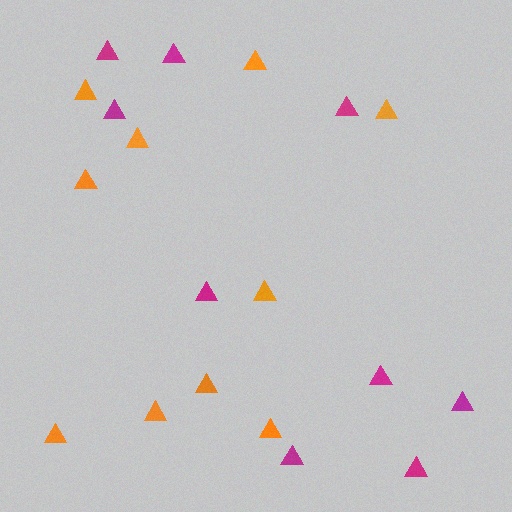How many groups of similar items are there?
There are 2 groups: one group of orange triangles (10) and one group of magenta triangles (9).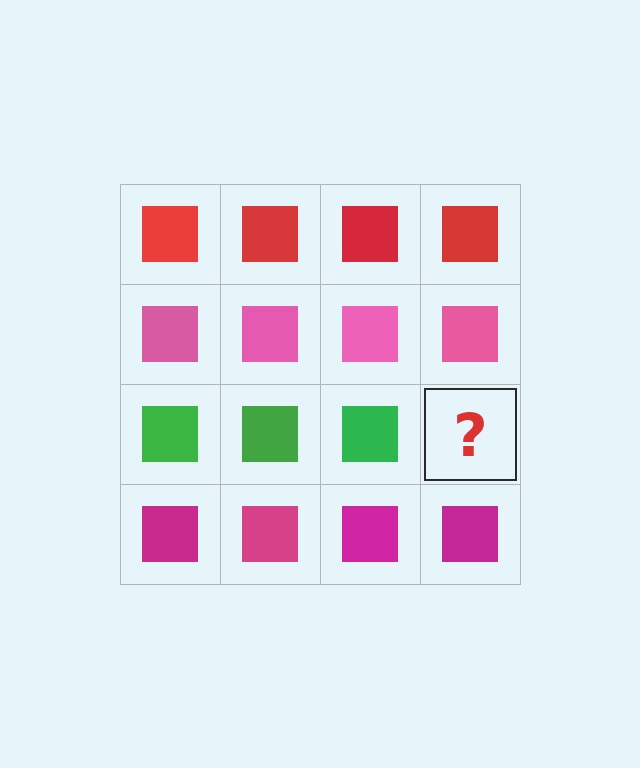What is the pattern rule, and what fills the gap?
The rule is that each row has a consistent color. The gap should be filled with a green square.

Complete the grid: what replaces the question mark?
The question mark should be replaced with a green square.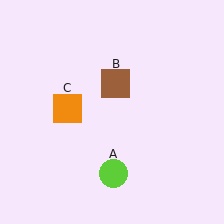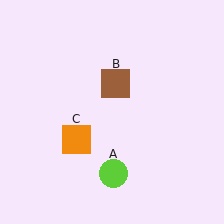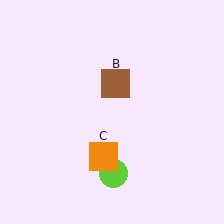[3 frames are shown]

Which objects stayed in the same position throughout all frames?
Lime circle (object A) and brown square (object B) remained stationary.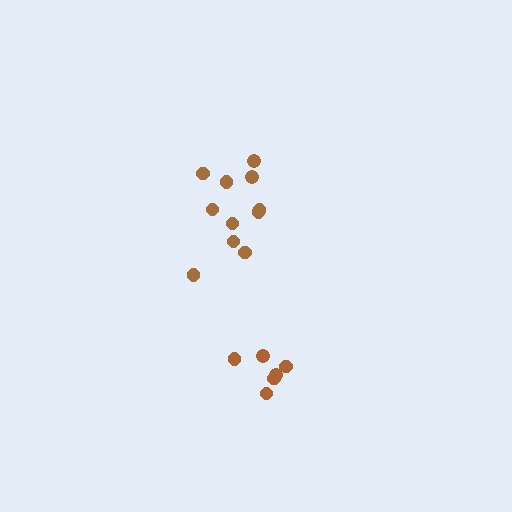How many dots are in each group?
Group 1: 11 dots, Group 2: 6 dots (17 total).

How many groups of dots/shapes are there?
There are 2 groups.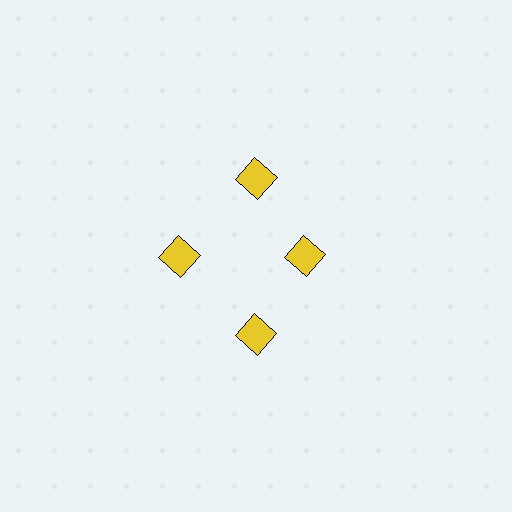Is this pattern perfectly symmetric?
No. The 4 yellow diamonds are arranged in a ring, but one element near the 3 o'clock position is pulled inward toward the center, breaking the 4-fold rotational symmetry.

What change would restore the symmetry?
The symmetry would be restored by moving it outward, back onto the ring so that all 4 diamonds sit at equal angles and equal distance from the center.